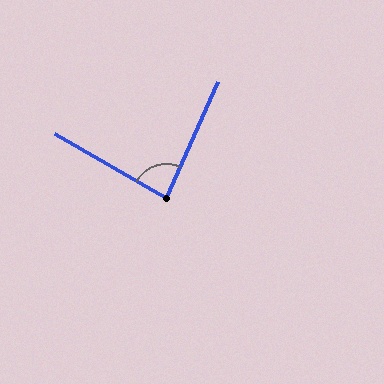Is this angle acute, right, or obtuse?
It is acute.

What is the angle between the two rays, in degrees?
Approximately 84 degrees.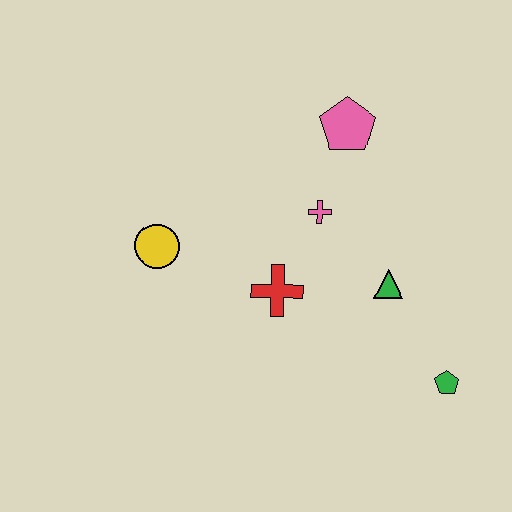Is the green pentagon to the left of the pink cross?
No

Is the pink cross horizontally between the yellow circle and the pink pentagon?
Yes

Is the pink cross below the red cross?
No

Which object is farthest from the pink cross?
The green pentagon is farthest from the pink cross.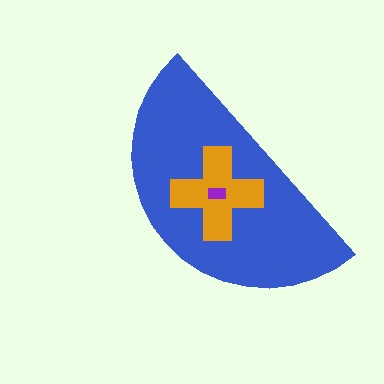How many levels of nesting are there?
3.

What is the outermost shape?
The blue semicircle.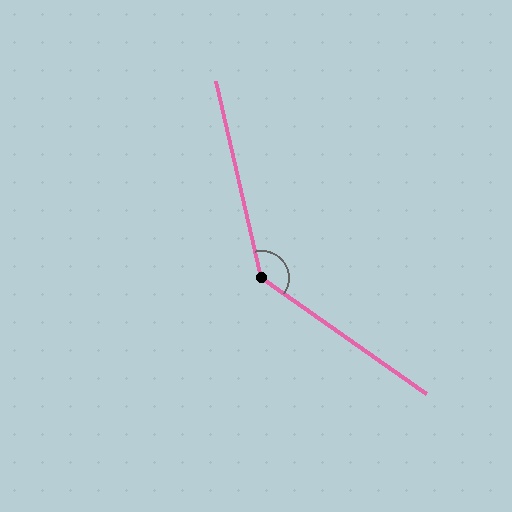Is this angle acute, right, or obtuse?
It is obtuse.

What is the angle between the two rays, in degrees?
Approximately 138 degrees.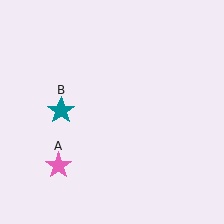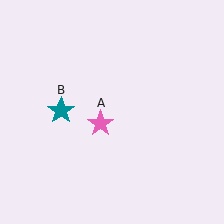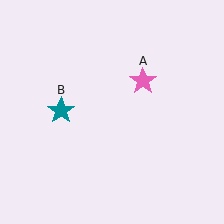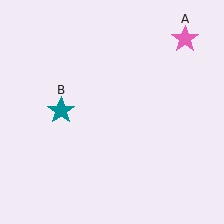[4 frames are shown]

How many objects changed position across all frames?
1 object changed position: pink star (object A).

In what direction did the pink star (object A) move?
The pink star (object A) moved up and to the right.